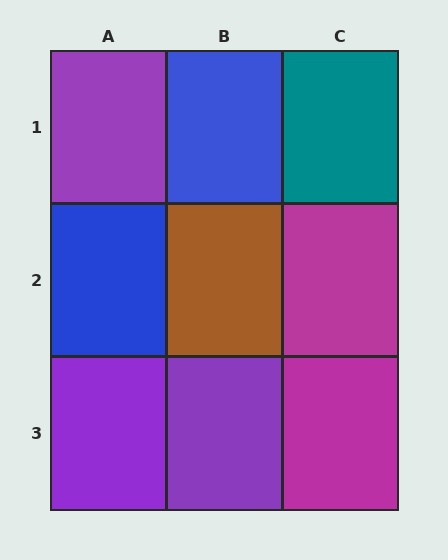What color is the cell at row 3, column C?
Magenta.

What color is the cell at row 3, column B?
Purple.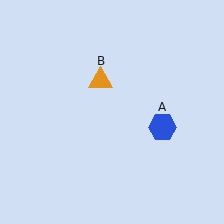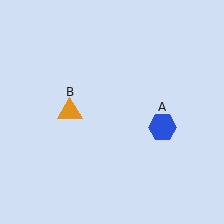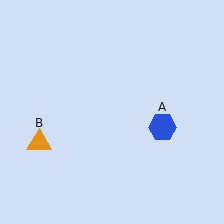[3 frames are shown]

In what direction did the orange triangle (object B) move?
The orange triangle (object B) moved down and to the left.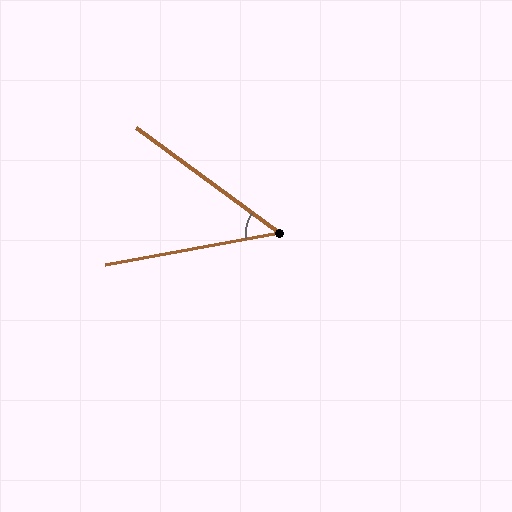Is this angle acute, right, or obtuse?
It is acute.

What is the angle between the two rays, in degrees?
Approximately 47 degrees.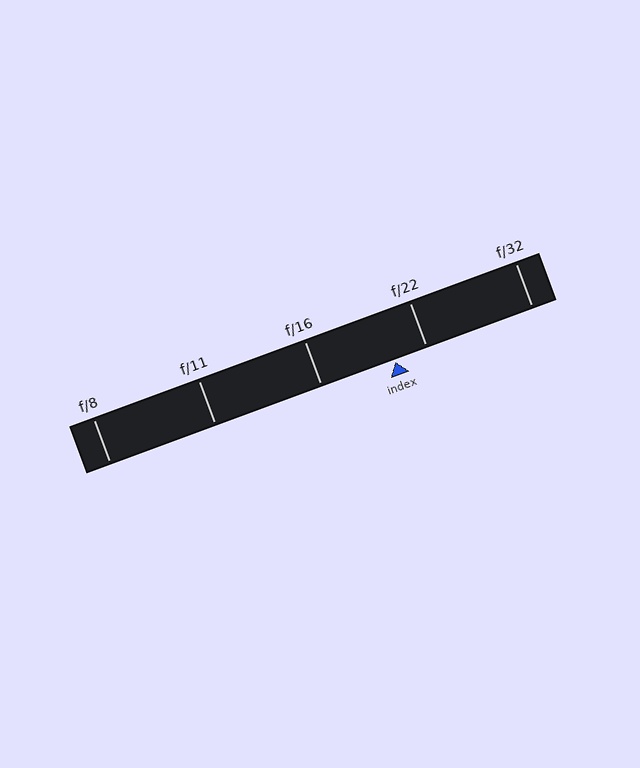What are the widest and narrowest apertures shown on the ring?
The widest aperture shown is f/8 and the narrowest is f/32.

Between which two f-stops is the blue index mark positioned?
The index mark is between f/16 and f/22.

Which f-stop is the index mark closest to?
The index mark is closest to f/22.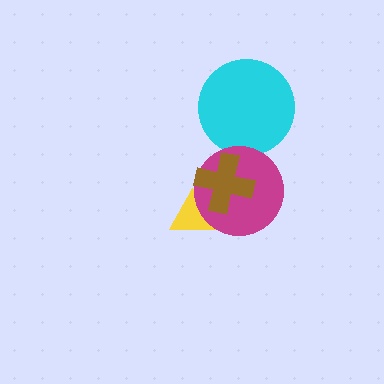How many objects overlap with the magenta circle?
2 objects overlap with the magenta circle.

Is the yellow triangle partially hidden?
Yes, it is partially covered by another shape.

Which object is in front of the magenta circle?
The brown cross is in front of the magenta circle.